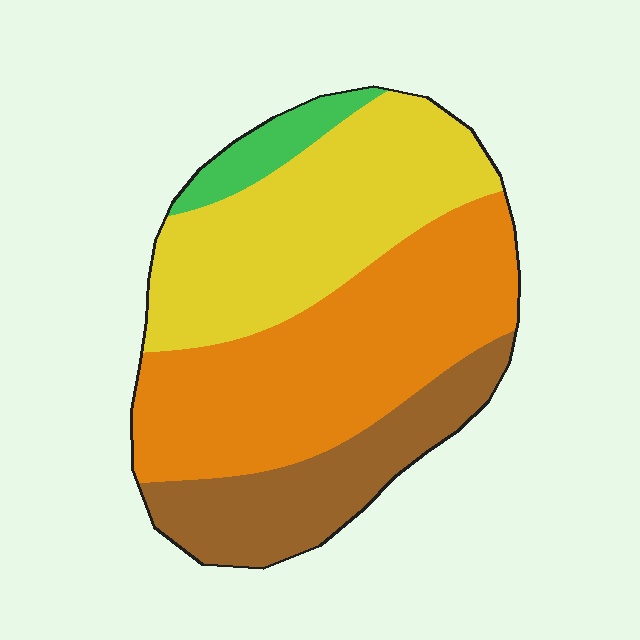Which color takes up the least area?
Green, at roughly 5%.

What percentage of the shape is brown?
Brown covers 20% of the shape.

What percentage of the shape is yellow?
Yellow takes up about one third (1/3) of the shape.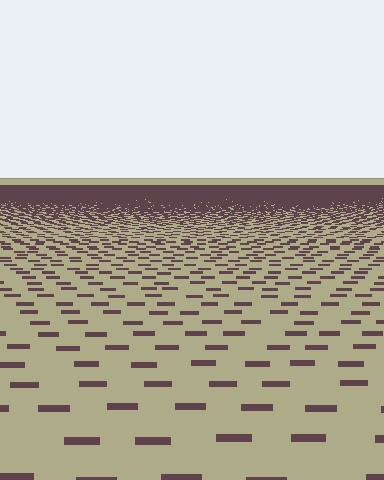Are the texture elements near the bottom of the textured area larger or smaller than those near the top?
Larger. Near the bottom, elements are closer to the viewer and appear at a bigger on-screen size.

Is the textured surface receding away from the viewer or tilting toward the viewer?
The surface is receding away from the viewer. Texture elements get smaller and denser toward the top.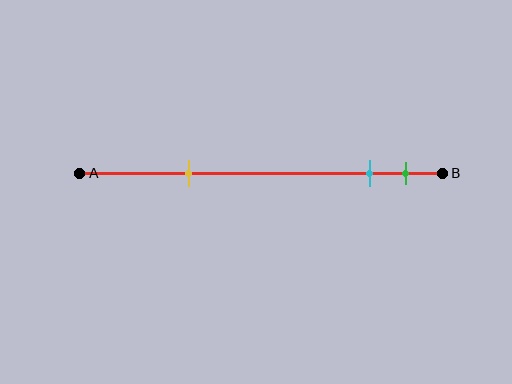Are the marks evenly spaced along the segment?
No, the marks are not evenly spaced.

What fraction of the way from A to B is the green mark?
The green mark is approximately 90% (0.9) of the way from A to B.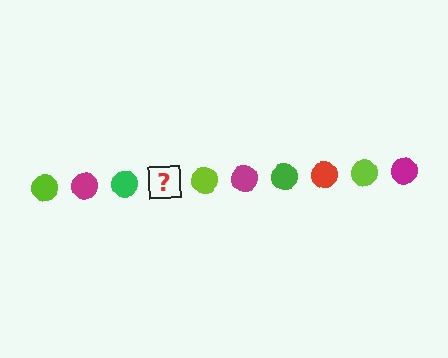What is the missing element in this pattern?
The missing element is a red circle.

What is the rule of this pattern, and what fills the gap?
The rule is that the pattern cycles through lime, magenta, green, red circles. The gap should be filled with a red circle.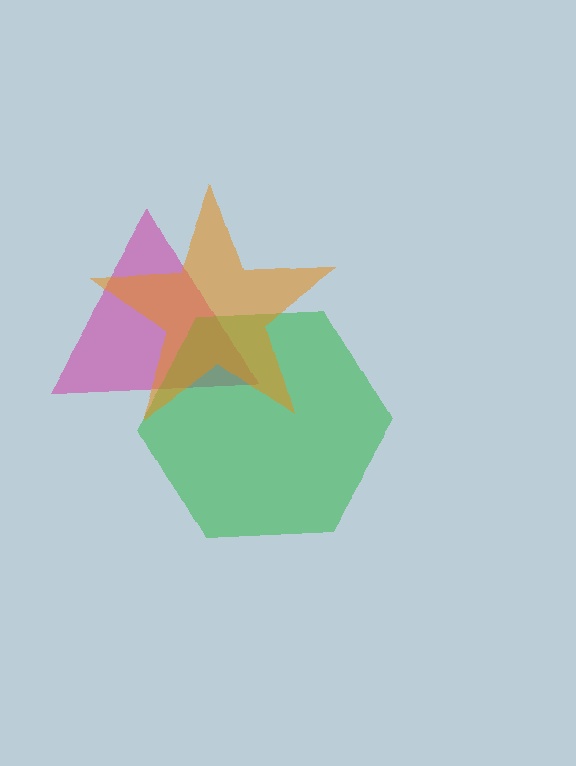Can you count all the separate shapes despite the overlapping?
Yes, there are 3 separate shapes.